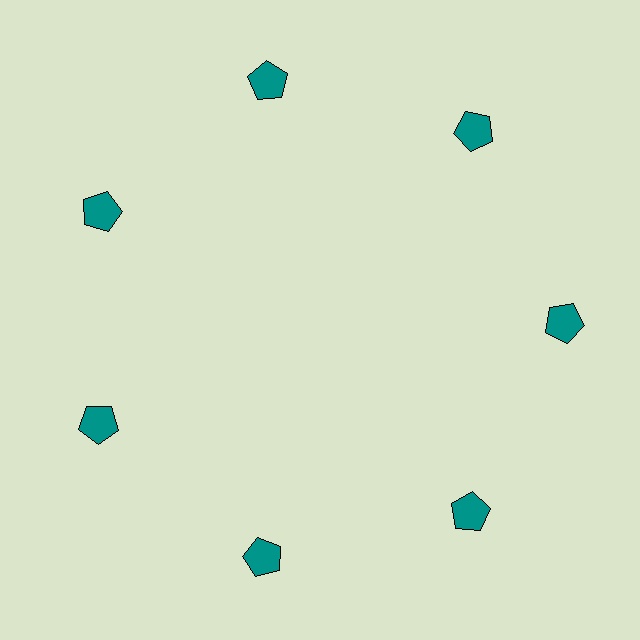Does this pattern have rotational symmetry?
Yes, this pattern has 7-fold rotational symmetry. It looks the same after rotating 51 degrees around the center.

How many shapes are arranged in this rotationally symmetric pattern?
There are 7 shapes, arranged in 7 groups of 1.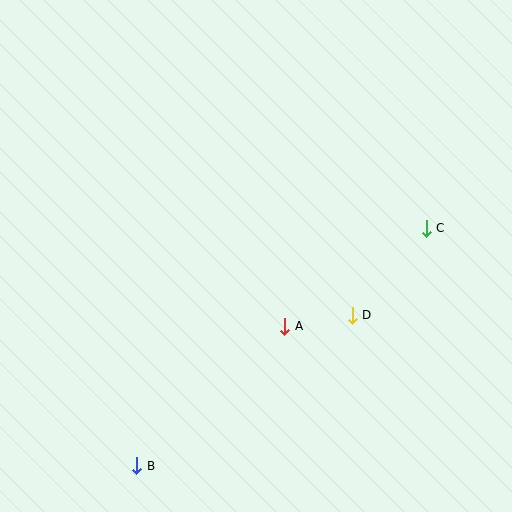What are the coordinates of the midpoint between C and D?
The midpoint between C and D is at (389, 272).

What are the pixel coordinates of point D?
Point D is at (352, 315).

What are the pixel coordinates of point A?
Point A is at (285, 326).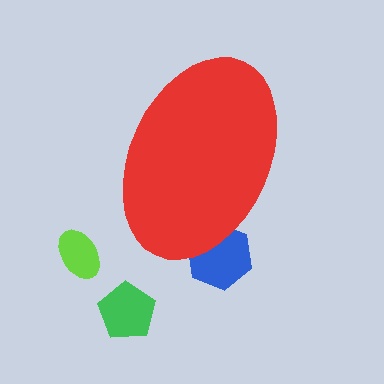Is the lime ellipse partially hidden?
No, the lime ellipse is fully visible.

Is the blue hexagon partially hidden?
Yes, the blue hexagon is partially hidden behind the red ellipse.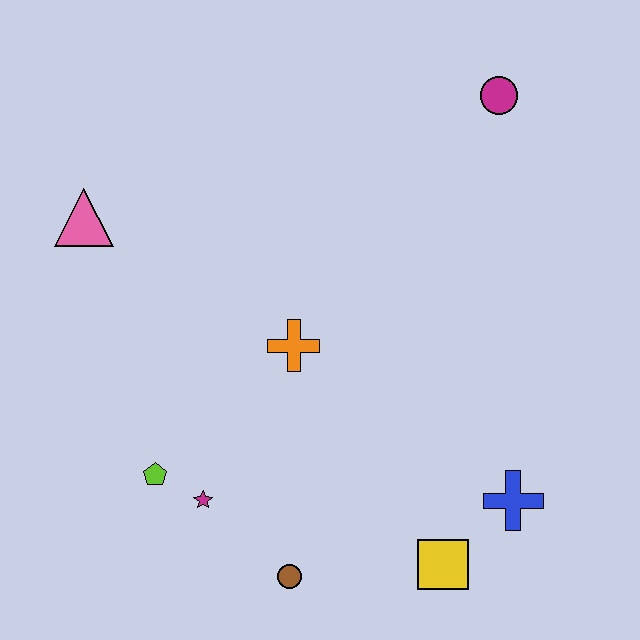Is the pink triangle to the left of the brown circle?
Yes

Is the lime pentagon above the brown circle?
Yes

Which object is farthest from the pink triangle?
The blue cross is farthest from the pink triangle.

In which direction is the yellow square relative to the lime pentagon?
The yellow square is to the right of the lime pentagon.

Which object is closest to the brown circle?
The magenta star is closest to the brown circle.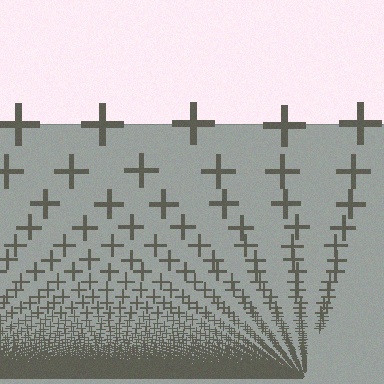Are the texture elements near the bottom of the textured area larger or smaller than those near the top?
Smaller. The gradient is inverted — elements near the bottom are smaller and denser.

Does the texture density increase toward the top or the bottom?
Density increases toward the bottom.